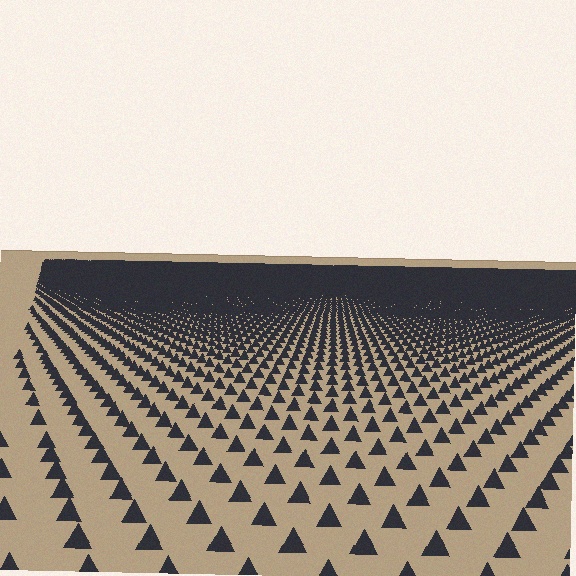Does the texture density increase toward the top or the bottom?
Density increases toward the top.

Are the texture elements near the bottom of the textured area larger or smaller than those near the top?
Larger. Near the bottom, elements are closer to the viewer and appear at a bigger on-screen size.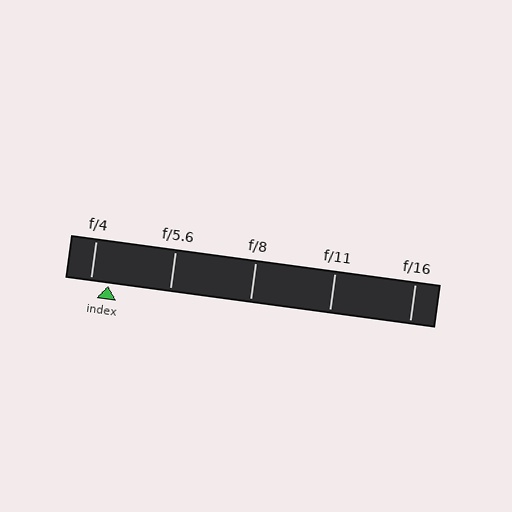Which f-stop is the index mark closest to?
The index mark is closest to f/4.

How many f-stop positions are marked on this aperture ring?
There are 5 f-stop positions marked.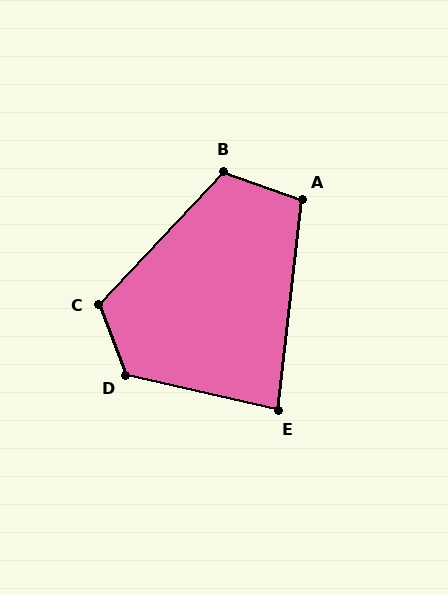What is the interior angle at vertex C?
Approximately 116 degrees (obtuse).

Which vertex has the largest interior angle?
D, at approximately 124 degrees.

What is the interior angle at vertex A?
Approximately 103 degrees (obtuse).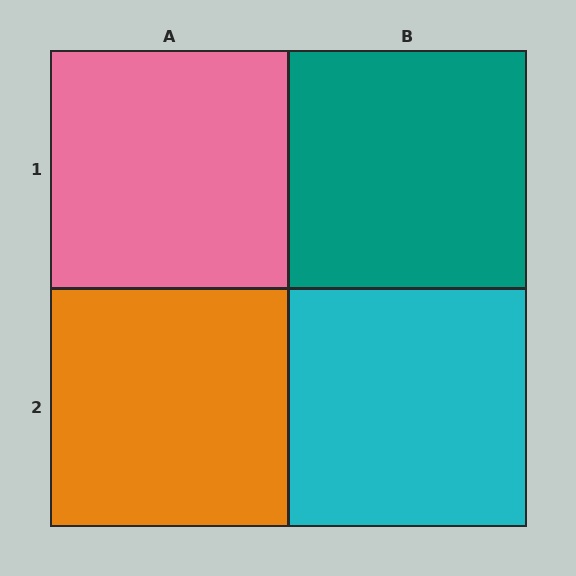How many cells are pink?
1 cell is pink.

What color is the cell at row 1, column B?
Teal.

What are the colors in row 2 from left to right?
Orange, cyan.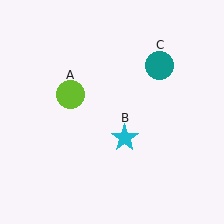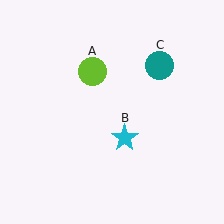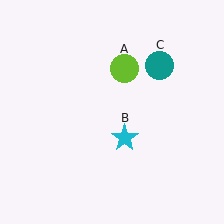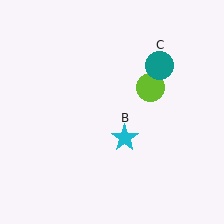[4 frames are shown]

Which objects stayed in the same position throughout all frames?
Cyan star (object B) and teal circle (object C) remained stationary.